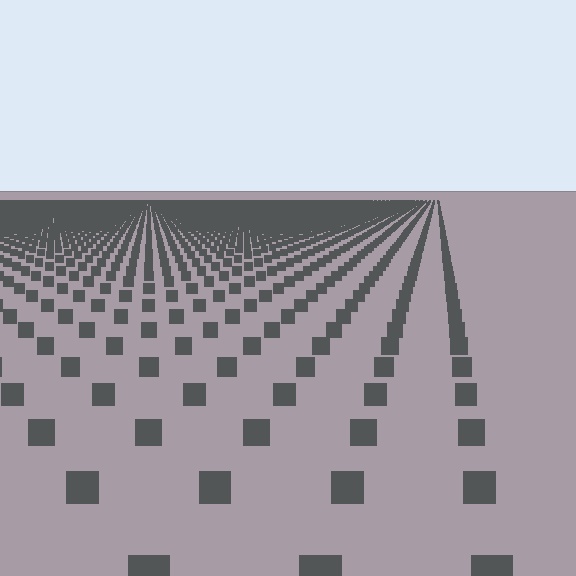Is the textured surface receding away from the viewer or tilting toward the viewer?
The surface is receding away from the viewer. Texture elements get smaller and denser toward the top.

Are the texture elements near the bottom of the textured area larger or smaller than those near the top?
Larger. Near the bottom, elements are closer to the viewer and appear at a bigger on-screen size.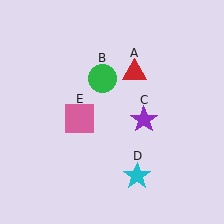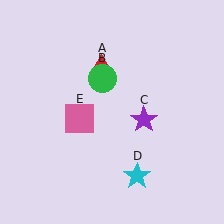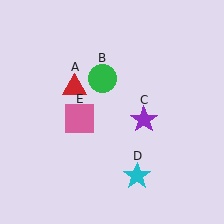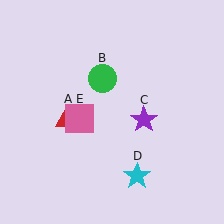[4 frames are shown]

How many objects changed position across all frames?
1 object changed position: red triangle (object A).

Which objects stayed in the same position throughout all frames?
Green circle (object B) and purple star (object C) and cyan star (object D) and pink square (object E) remained stationary.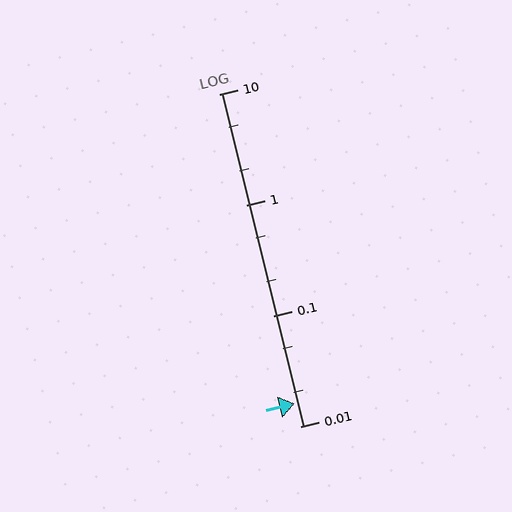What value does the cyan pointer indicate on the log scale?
The pointer indicates approximately 0.016.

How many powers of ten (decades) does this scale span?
The scale spans 3 decades, from 0.01 to 10.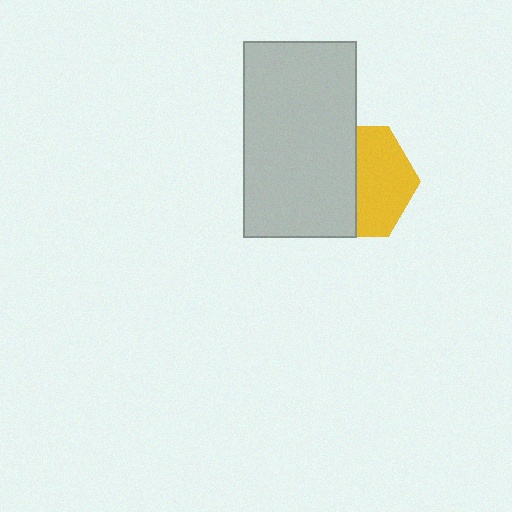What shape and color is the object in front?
The object in front is a light gray rectangle.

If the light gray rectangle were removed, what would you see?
You would see the complete yellow hexagon.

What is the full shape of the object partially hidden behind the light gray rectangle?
The partially hidden object is a yellow hexagon.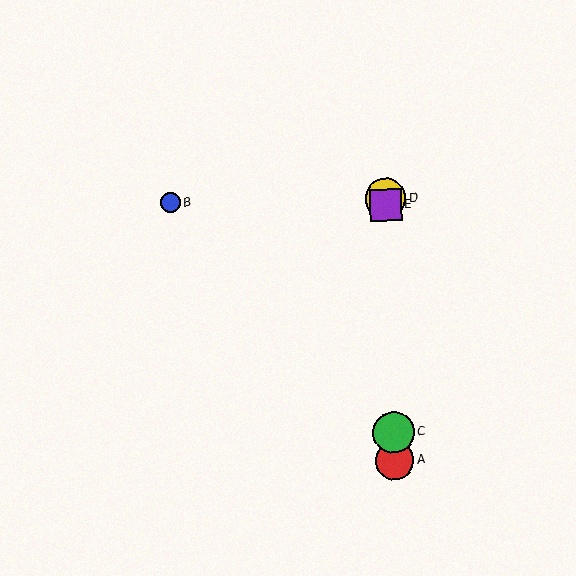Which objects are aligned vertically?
Objects A, C, D, E are aligned vertically.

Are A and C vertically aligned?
Yes, both are at x≈395.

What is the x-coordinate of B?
Object B is at x≈170.